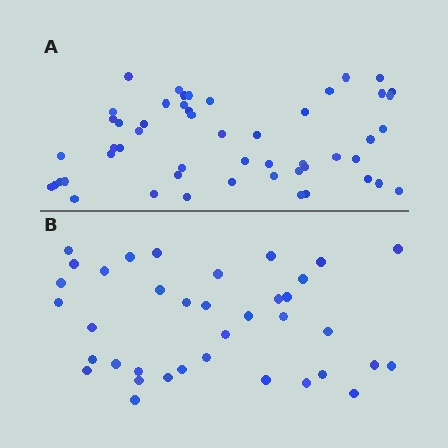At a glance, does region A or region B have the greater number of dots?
Region A (the top region) has more dots.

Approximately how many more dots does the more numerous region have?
Region A has approximately 15 more dots than region B.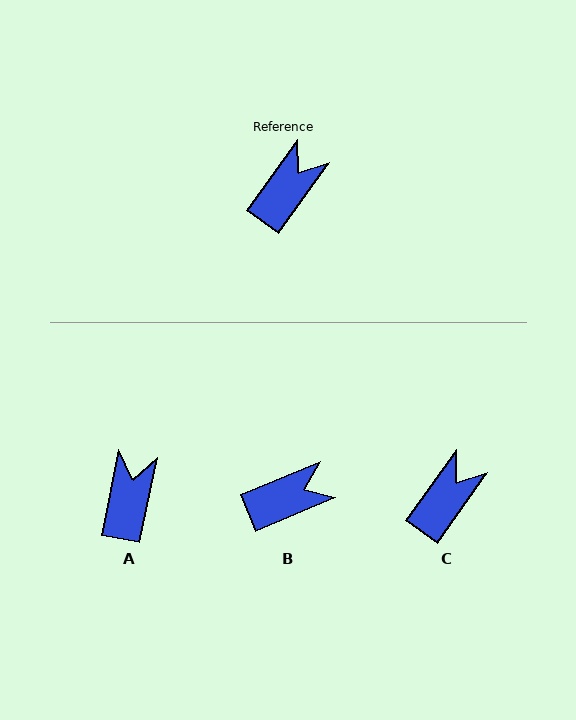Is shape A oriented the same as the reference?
No, it is off by about 24 degrees.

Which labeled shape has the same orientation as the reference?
C.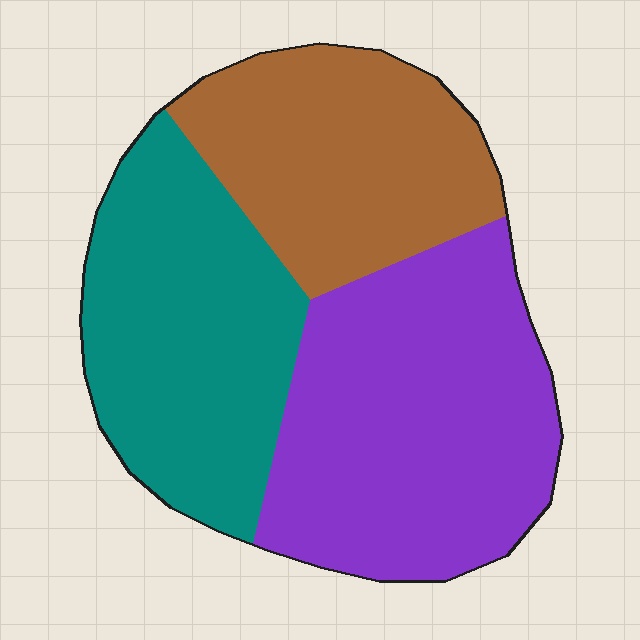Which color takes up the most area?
Purple, at roughly 40%.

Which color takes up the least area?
Brown, at roughly 25%.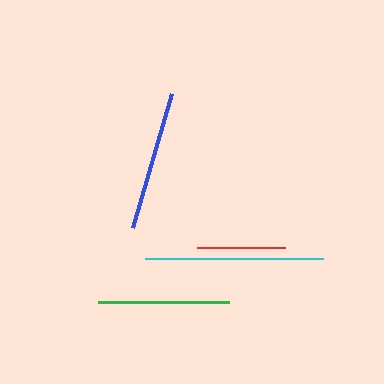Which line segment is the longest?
The cyan line is the longest at approximately 177 pixels.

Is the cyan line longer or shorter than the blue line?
The cyan line is longer than the blue line.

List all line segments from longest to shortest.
From longest to shortest: cyan, blue, green, red.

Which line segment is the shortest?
The red line is the shortest at approximately 88 pixels.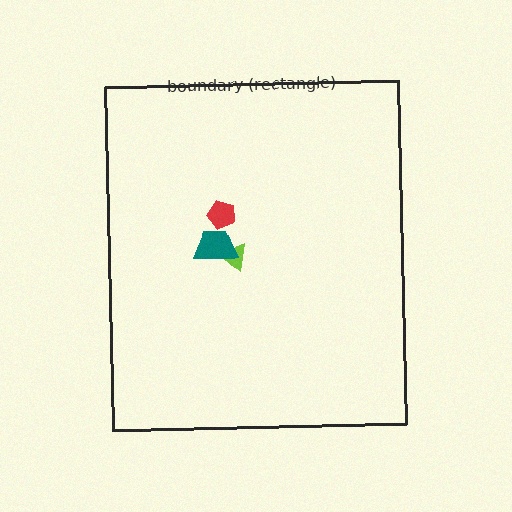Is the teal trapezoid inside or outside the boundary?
Inside.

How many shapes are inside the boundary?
3 inside, 0 outside.